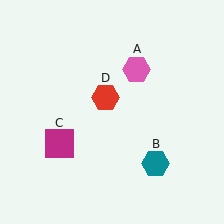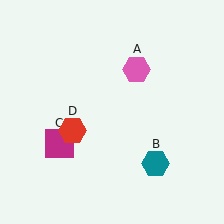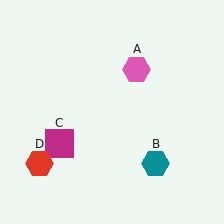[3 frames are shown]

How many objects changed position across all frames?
1 object changed position: red hexagon (object D).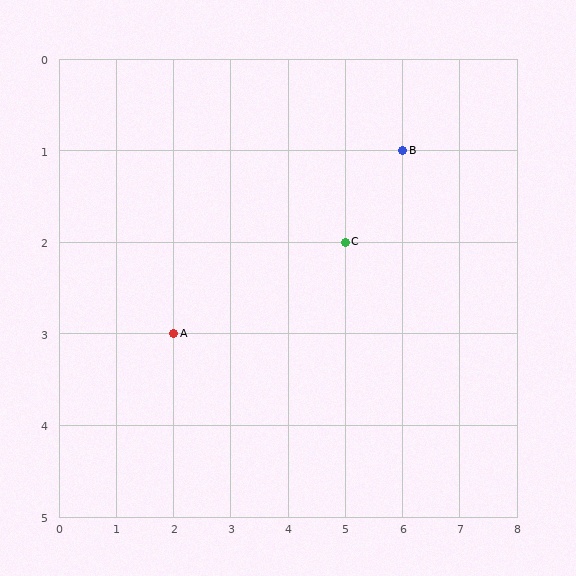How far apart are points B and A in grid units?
Points B and A are 4 columns and 2 rows apart (about 4.5 grid units diagonally).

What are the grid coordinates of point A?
Point A is at grid coordinates (2, 3).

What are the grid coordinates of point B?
Point B is at grid coordinates (6, 1).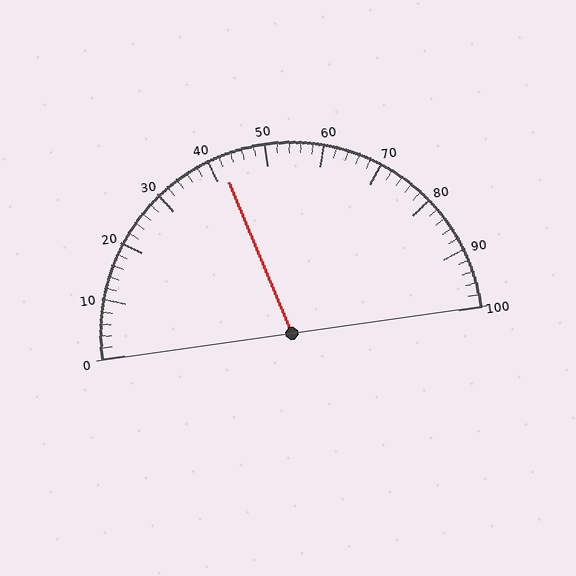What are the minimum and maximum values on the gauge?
The gauge ranges from 0 to 100.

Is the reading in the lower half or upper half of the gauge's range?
The reading is in the lower half of the range (0 to 100).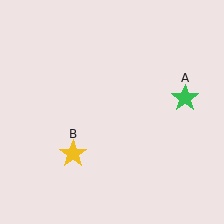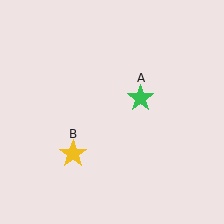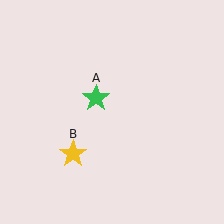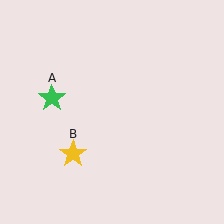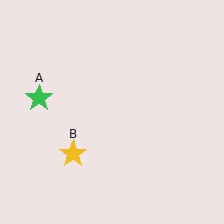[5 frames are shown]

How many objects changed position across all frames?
1 object changed position: green star (object A).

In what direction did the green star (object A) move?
The green star (object A) moved left.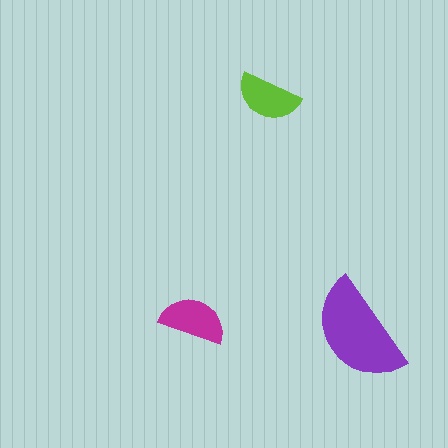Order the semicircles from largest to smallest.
the purple one, the magenta one, the lime one.